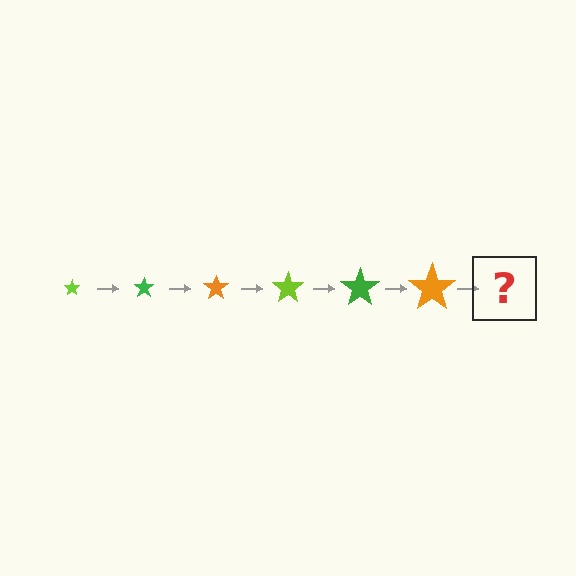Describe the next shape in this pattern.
It should be a lime star, larger than the previous one.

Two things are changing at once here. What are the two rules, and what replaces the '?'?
The two rules are that the star grows larger each step and the color cycles through lime, green, and orange. The '?' should be a lime star, larger than the previous one.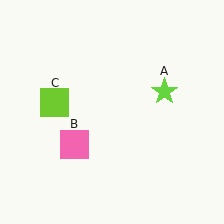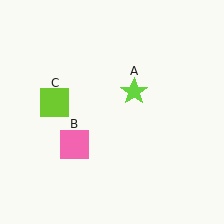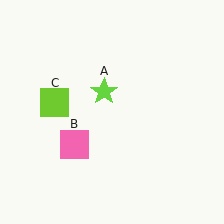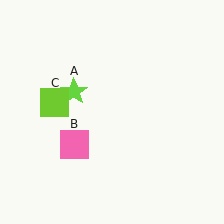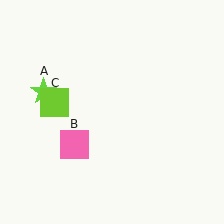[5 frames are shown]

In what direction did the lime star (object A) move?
The lime star (object A) moved left.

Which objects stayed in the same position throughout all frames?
Pink square (object B) and lime square (object C) remained stationary.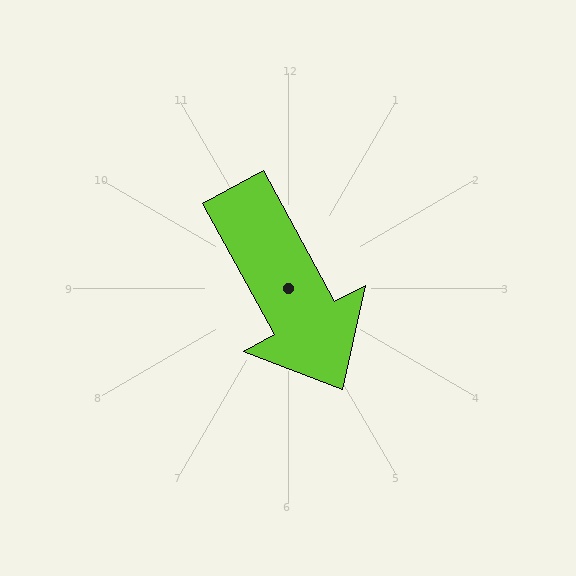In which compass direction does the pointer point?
Southeast.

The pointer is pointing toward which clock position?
Roughly 5 o'clock.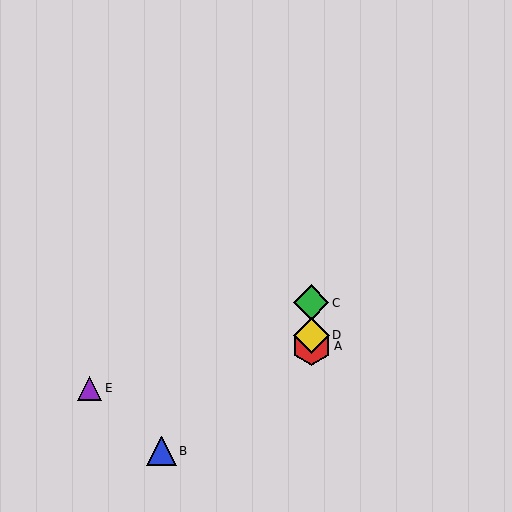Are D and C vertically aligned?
Yes, both are at x≈311.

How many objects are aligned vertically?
3 objects (A, C, D) are aligned vertically.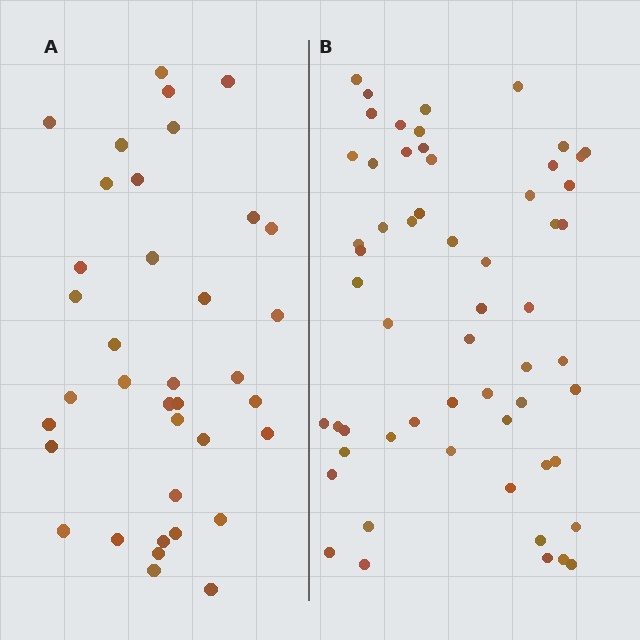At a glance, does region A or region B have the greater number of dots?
Region B (the right region) has more dots.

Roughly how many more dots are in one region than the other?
Region B has approximately 20 more dots than region A.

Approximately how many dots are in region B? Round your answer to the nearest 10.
About 60 dots. (The exact count is 58, which rounds to 60.)